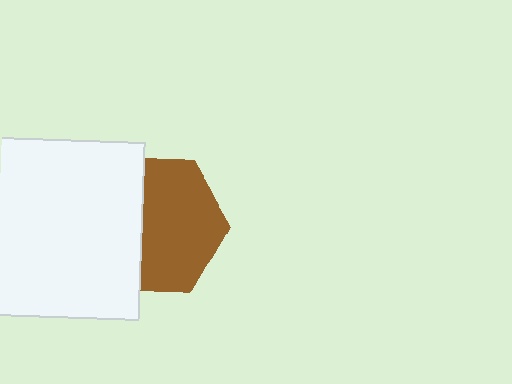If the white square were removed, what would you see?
You would see the complete brown hexagon.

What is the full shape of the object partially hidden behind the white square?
The partially hidden object is a brown hexagon.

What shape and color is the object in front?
The object in front is a white square.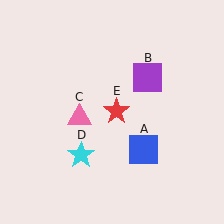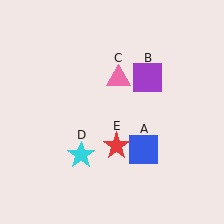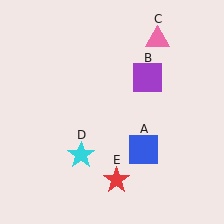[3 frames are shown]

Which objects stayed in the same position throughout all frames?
Blue square (object A) and purple square (object B) and cyan star (object D) remained stationary.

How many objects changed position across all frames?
2 objects changed position: pink triangle (object C), red star (object E).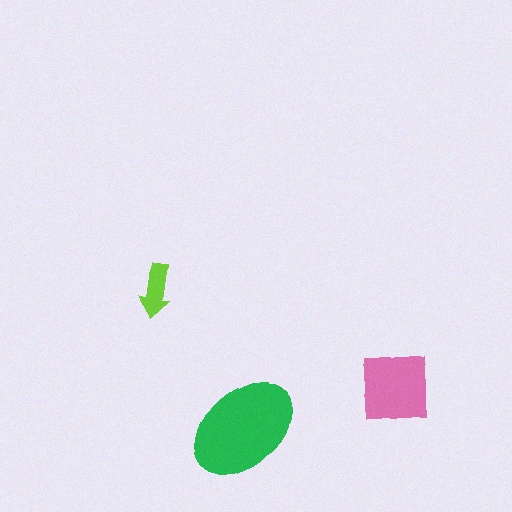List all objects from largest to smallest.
The green ellipse, the pink square, the lime arrow.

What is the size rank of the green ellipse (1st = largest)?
1st.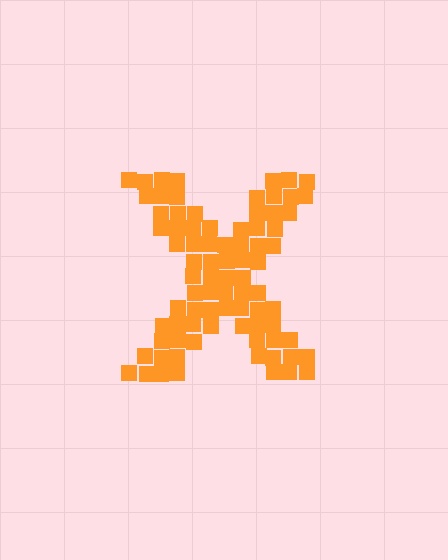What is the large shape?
The large shape is the letter X.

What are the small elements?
The small elements are squares.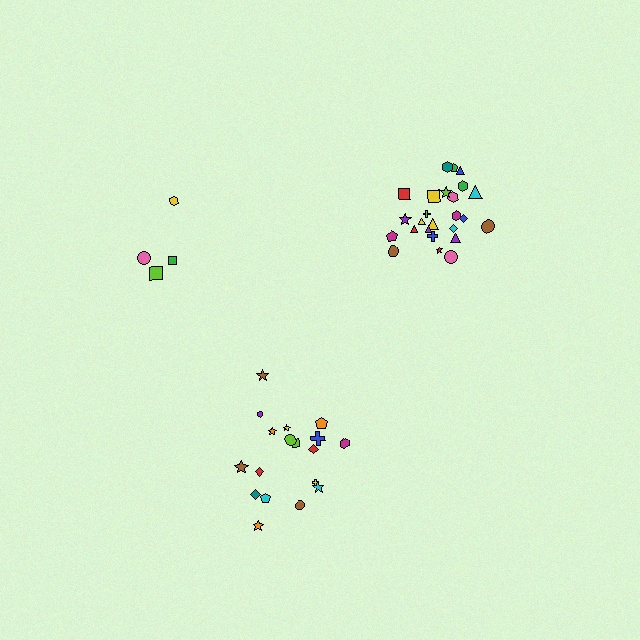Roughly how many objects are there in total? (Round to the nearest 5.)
Roughly 45 objects in total.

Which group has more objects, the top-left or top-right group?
The top-right group.